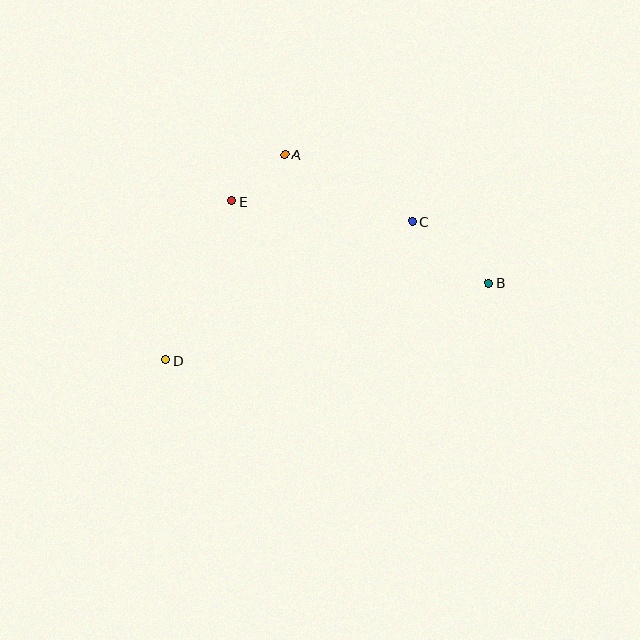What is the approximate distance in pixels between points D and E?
The distance between D and E is approximately 172 pixels.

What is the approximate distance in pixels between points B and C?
The distance between B and C is approximately 98 pixels.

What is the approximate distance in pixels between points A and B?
The distance between A and B is approximately 241 pixels.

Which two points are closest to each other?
Points A and E are closest to each other.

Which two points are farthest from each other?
Points B and D are farthest from each other.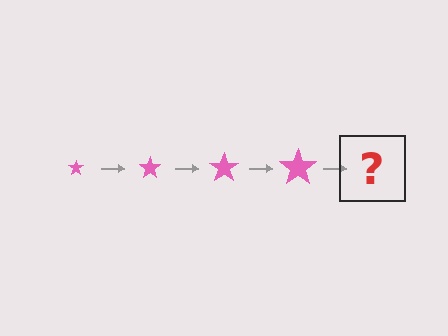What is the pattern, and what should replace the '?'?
The pattern is that the star gets progressively larger each step. The '?' should be a pink star, larger than the previous one.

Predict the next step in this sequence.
The next step is a pink star, larger than the previous one.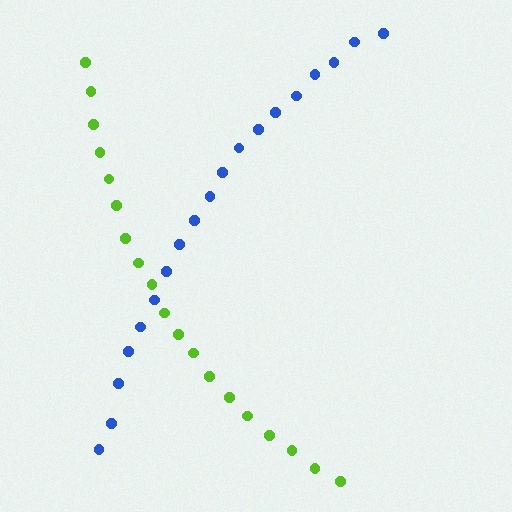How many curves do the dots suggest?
There are 2 distinct paths.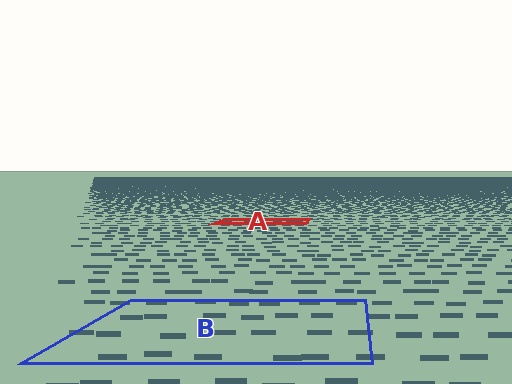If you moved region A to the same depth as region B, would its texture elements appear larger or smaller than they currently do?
They would appear larger. At a closer depth, the same texture elements are projected at a bigger on-screen size.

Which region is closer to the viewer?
Region B is closer. The texture elements there are larger and more spread out.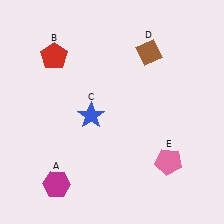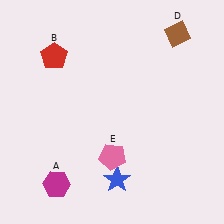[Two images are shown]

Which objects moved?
The objects that moved are: the blue star (C), the brown diamond (D), the pink pentagon (E).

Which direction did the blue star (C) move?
The blue star (C) moved down.